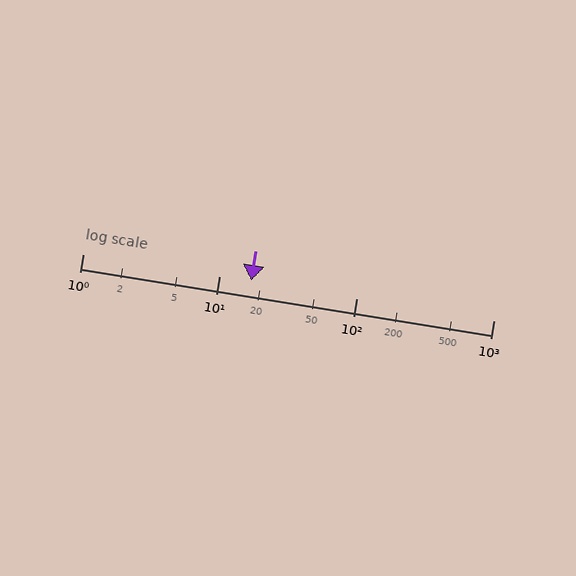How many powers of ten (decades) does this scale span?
The scale spans 3 decades, from 1 to 1000.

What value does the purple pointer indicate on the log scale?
The pointer indicates approximately 17.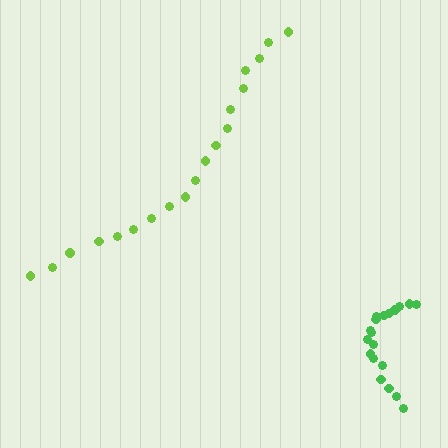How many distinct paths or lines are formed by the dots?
There are 2 distinct paths.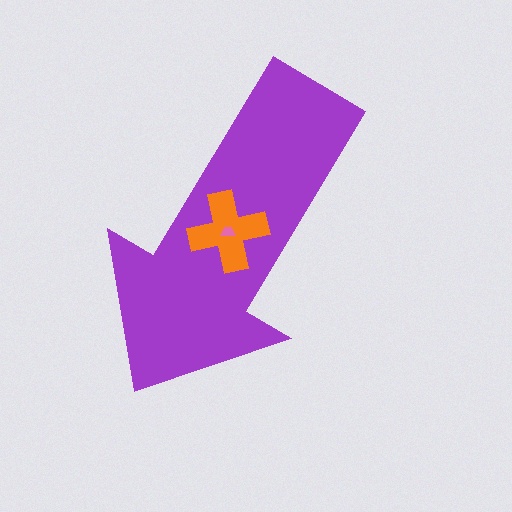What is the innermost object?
The pink trapezoid.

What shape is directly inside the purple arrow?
The orange cross.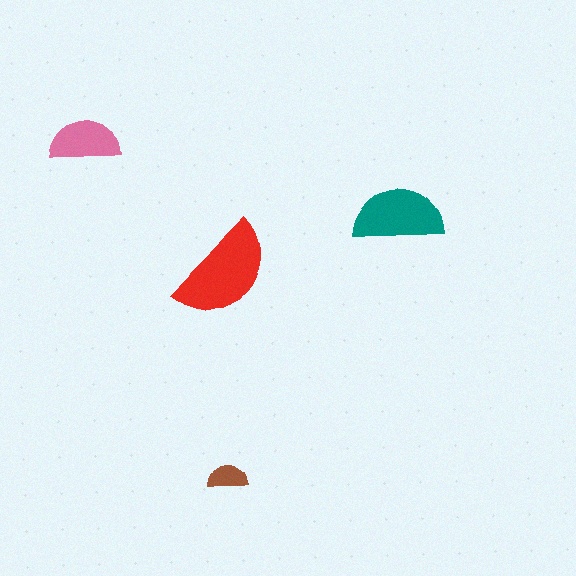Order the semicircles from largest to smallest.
the red one, the teal one, the pink one, the brown one.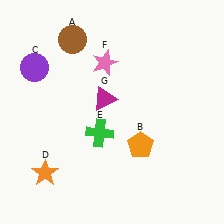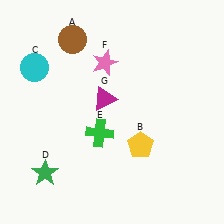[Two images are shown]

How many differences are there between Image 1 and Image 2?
There are 3 differences between the two images.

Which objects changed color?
B changed from orange to yellow. C changed from purple to cyan. D changed from orange to green.